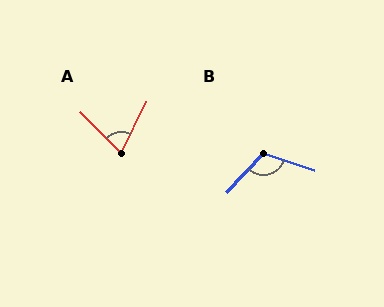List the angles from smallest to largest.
A (71°), B (115°).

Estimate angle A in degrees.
Approximately 71 degrees.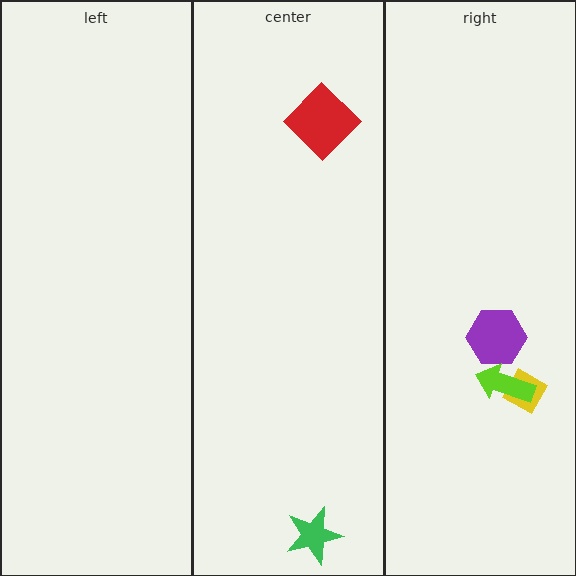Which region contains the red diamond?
The center region.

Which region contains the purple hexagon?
The right region.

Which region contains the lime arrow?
The right region.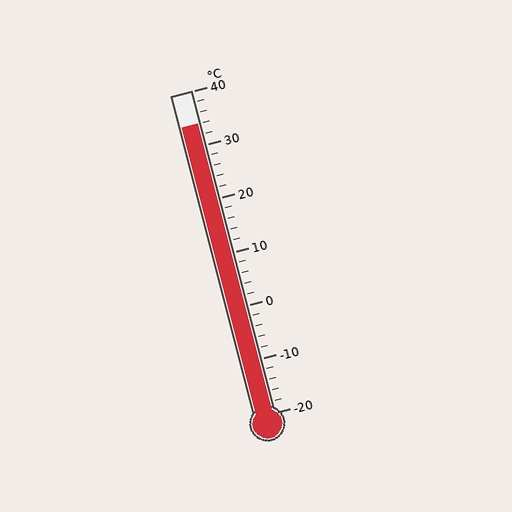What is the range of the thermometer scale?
The thermometer scale ranges from -20°C to 40°C.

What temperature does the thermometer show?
The thermometer shows approximately 34°C.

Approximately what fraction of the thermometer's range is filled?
The thermometer is filled to approximately 90% of its range.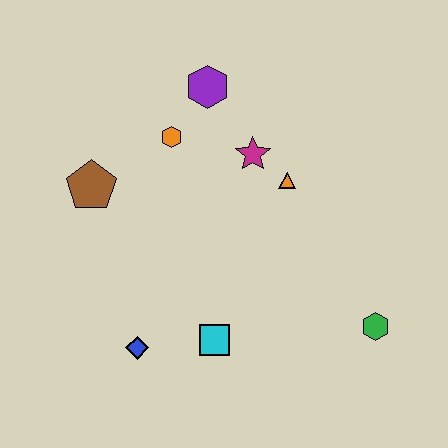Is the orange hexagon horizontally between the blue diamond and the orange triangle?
Yes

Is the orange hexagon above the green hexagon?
Yes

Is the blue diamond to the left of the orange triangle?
Yes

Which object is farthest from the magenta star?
The blue diamond is farthest from the magenta star.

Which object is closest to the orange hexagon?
The purple hexagon is closest to the orange hexagon.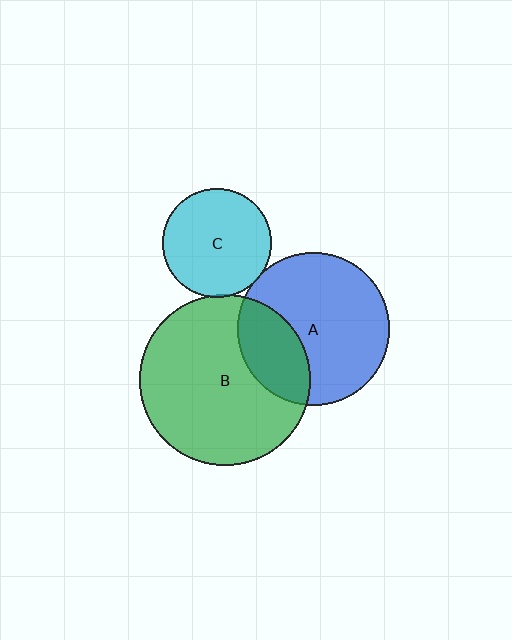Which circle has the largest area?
Circle B (green).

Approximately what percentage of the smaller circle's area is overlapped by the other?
Approximately 5%.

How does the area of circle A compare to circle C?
Approximately 2.0 times.